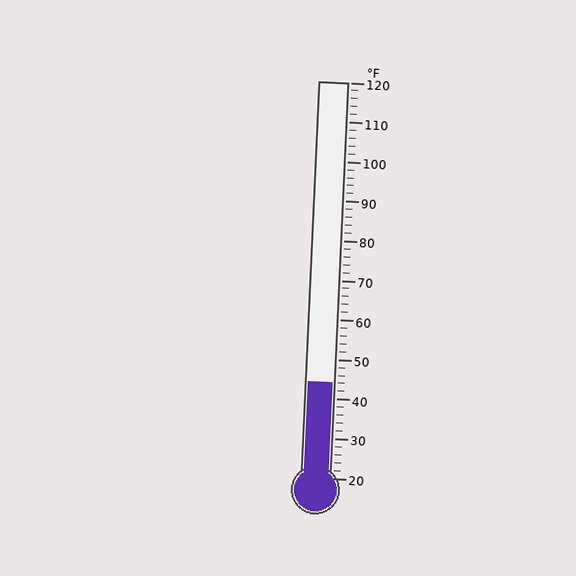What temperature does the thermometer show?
The thermometer shows approximately 44°F.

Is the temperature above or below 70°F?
The temperature is below 70°F.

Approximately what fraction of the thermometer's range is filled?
The thermometer is filled to approximately 25% of its range.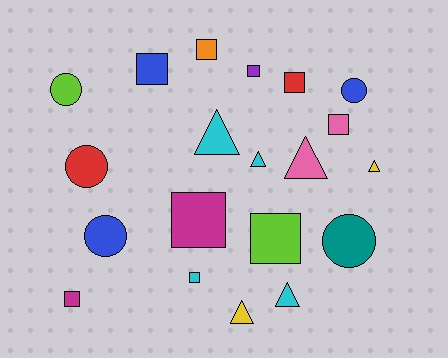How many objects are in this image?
There are 20 objects.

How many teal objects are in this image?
There is 1 teal object.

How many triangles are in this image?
There are 6 triangles.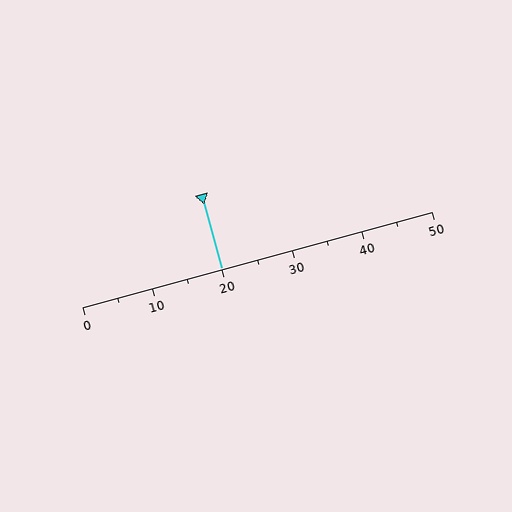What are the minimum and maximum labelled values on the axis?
The axis runs from 0 to 50.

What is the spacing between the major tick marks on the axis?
The major ticks are spaced 10 apart.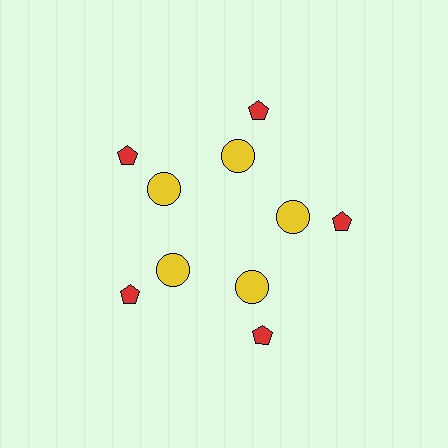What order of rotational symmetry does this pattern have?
This pattern has 5-fold rotational symmetry.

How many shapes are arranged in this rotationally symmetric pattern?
There are 10 shapes, arranged in 5 groups of 2.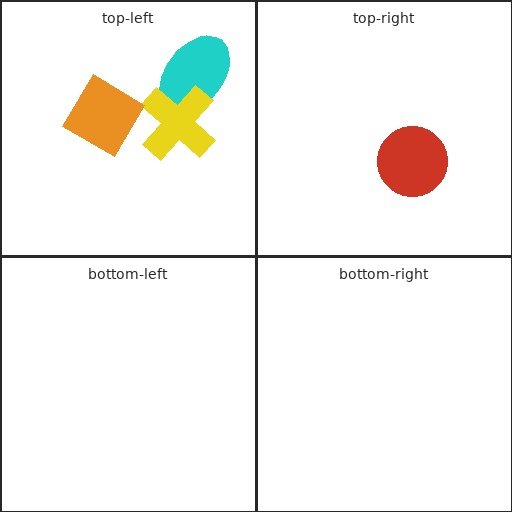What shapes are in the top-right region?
The red circle.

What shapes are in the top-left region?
The cyan ellipse, the yellow cross, the orange diamond.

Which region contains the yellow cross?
The top-left region.